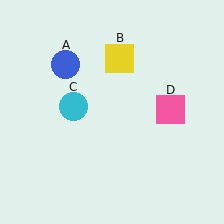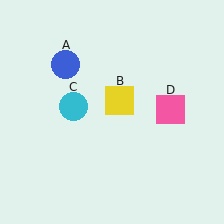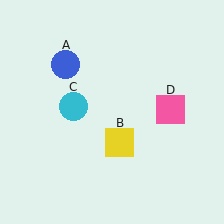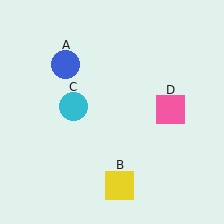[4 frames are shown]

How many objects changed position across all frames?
1 object changed position: yellow square (object B).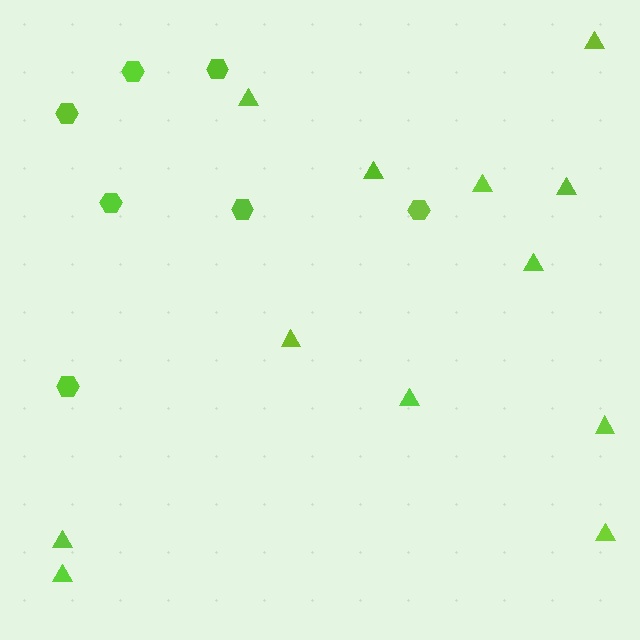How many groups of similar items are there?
There are 2 groups: one group of hexagons (7) and one group of triangles (12).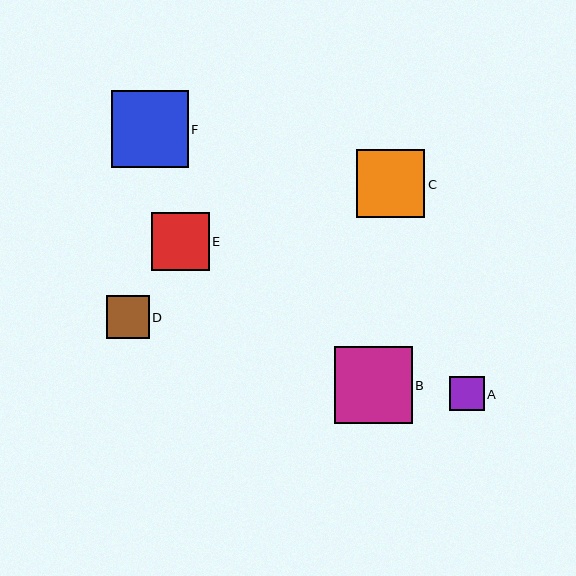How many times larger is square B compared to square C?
Square B is approximately 1.1 times the size of square C.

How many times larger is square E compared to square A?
Square E is approximately 1.7 times the size of square A.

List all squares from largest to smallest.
From largest to smallest: B, F, C, E, D, A.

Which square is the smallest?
Square A is the smallest with a size of approximately 34 pixels.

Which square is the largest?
Square B is the largest with a size of approximately 77 pixels.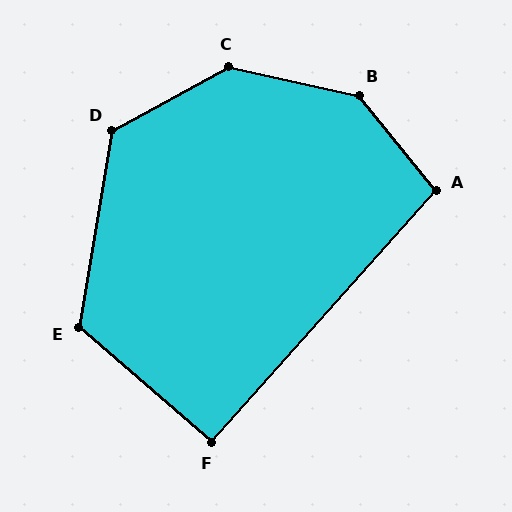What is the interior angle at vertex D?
Approximately 128 degrees (obtuse).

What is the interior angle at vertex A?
Approximately 100 degrees (obtuse).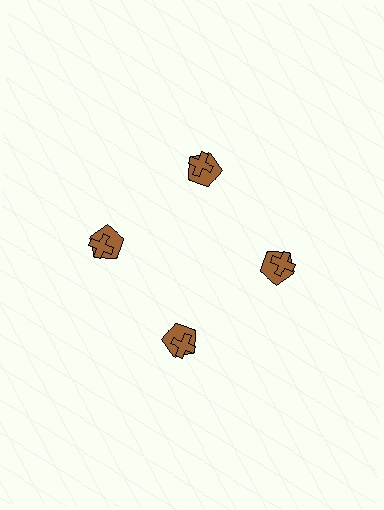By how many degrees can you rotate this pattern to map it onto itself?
The pattern maps onto itself every 90 degrees of rotation.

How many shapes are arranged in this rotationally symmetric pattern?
There are 8 shapes, arranged in 4 groups of 2.